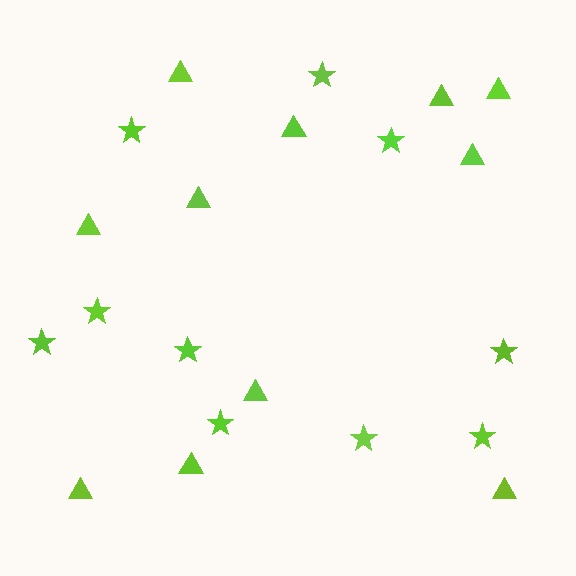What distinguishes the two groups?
There are 2 groups: one group of triangles (11) and one group of stars (10).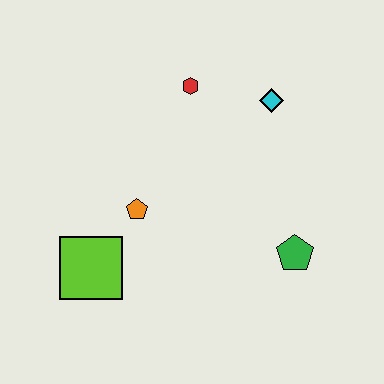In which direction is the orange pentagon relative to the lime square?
The orange pentagon is above the lime square.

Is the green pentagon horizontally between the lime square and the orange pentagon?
No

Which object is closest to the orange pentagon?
The lime square is closest to the orange pentagon.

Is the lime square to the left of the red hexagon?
Yes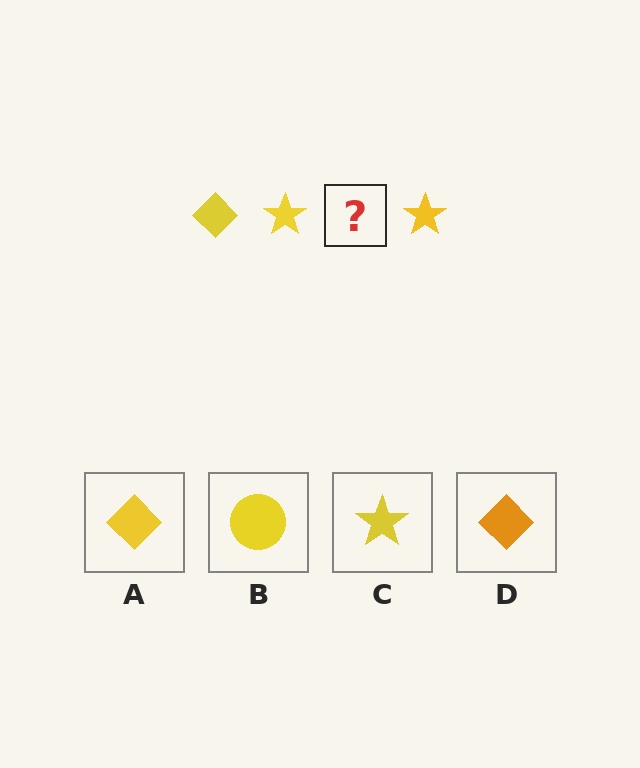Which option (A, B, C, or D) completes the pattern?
A.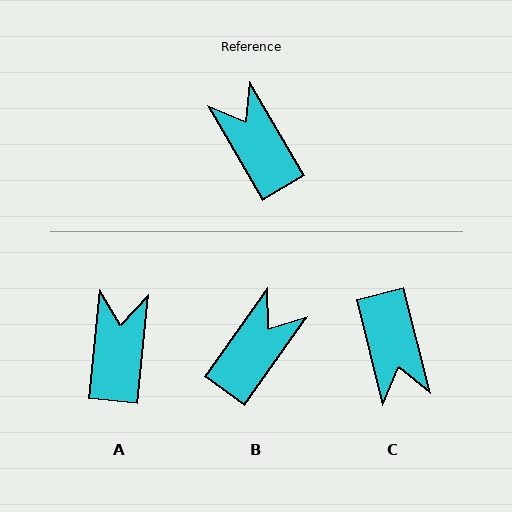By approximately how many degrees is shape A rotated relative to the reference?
Approximately 36 degrees clockwise.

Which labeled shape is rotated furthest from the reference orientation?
C, about 164 degrees away.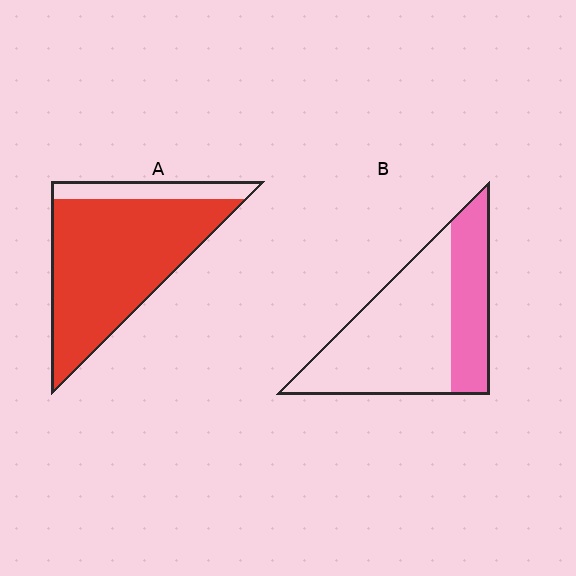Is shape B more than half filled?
No.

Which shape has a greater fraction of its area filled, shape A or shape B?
Shape A.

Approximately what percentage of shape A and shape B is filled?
A is approximately 85% and B is approximately 35%.